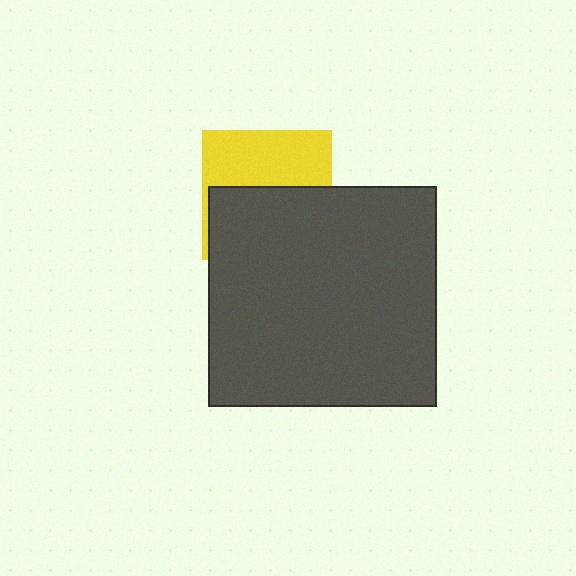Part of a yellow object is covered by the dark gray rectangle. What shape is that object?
It is a square.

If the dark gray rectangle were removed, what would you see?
You would see the complete yellow square.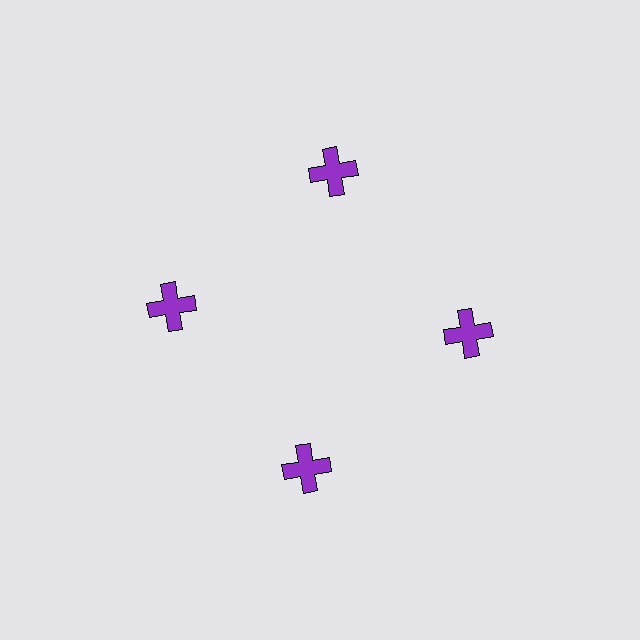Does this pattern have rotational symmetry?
Yes, this pattern has 4-fold rotational symmetry. It looks the same after rotating 90 degrees around the center.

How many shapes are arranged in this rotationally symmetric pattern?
There are 4 shapes, arranged in 4 groups of 1.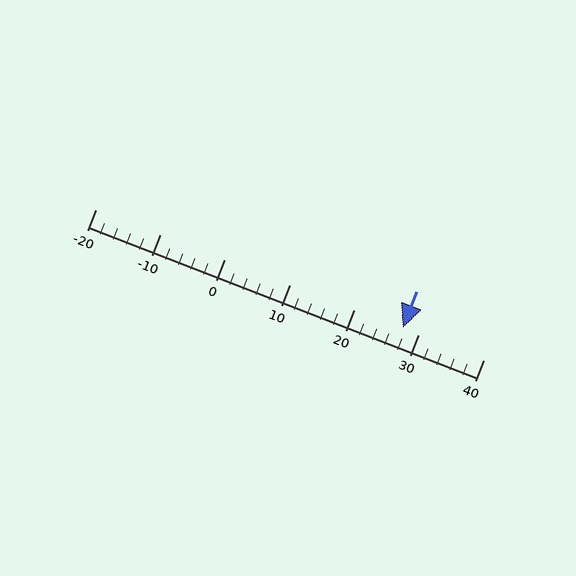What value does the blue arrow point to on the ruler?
The blue arrow points to approximately 28.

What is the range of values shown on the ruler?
The ruler shows values from -20 to 40.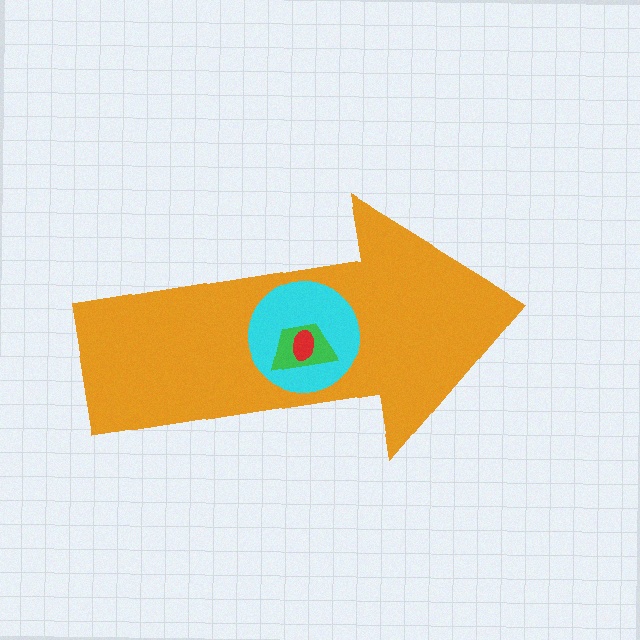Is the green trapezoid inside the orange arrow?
Yes.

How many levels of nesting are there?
4.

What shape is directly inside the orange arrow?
The cyan circle.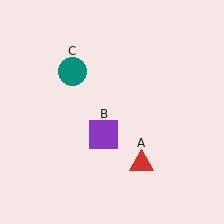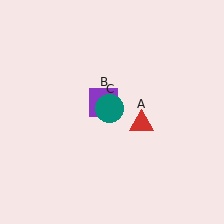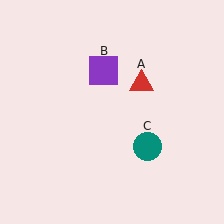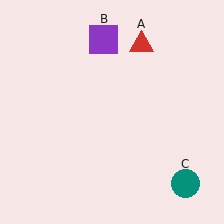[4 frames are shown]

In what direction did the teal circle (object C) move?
The teal circle (object C) moved down and to the right.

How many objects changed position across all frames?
3 objects changed position: red triangle (object A), purple square (object B), teal circle (object C).